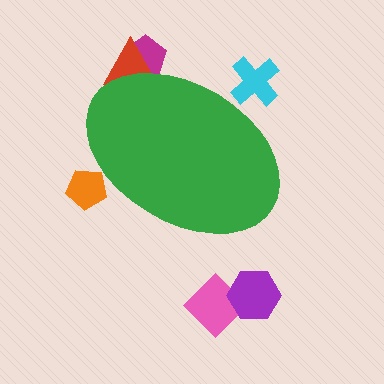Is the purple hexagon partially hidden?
No, the purple hexagon is fully visible.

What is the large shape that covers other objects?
A green ellipse.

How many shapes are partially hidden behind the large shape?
4 shapes are partially hidden.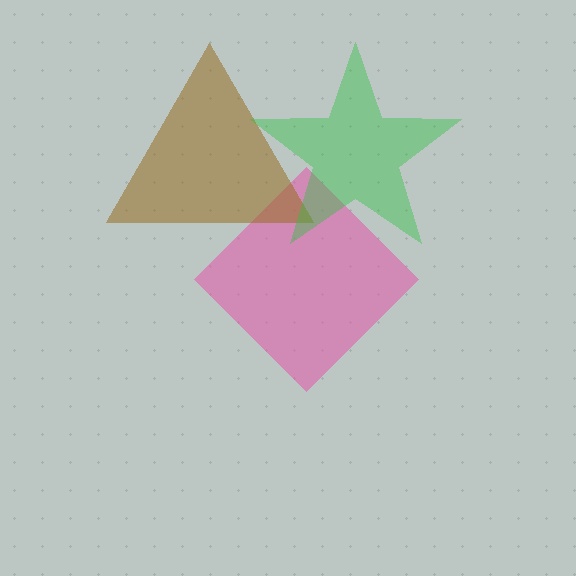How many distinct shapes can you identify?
There are 3 distinct shapes: a pink diamond, a brown triangle, a green star.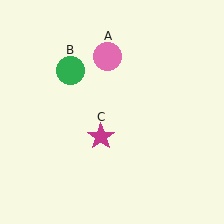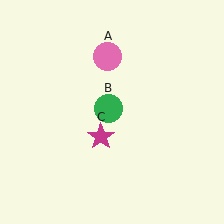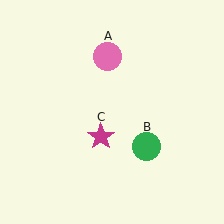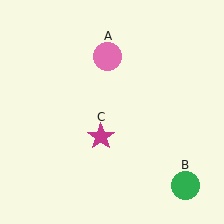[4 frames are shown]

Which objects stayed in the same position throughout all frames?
Pink circle (object A) and magenta star (object C) remained stationary.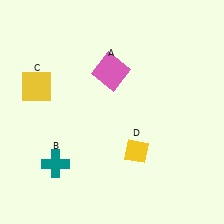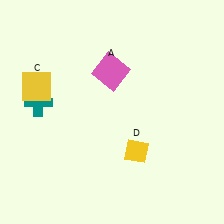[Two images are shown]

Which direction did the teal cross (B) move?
The teal cross (B) moved up.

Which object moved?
The teal cross (B) moved up.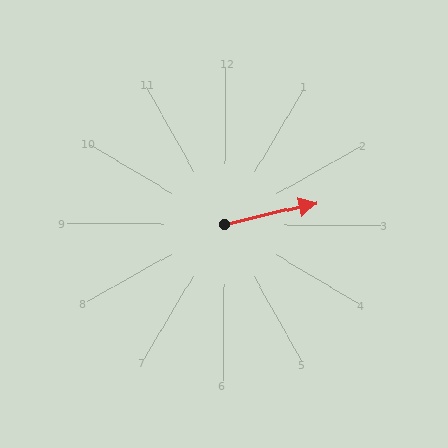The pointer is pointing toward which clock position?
Roughly 3 o'clock.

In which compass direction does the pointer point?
East.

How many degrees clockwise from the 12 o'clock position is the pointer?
Approximately 77 degrees.